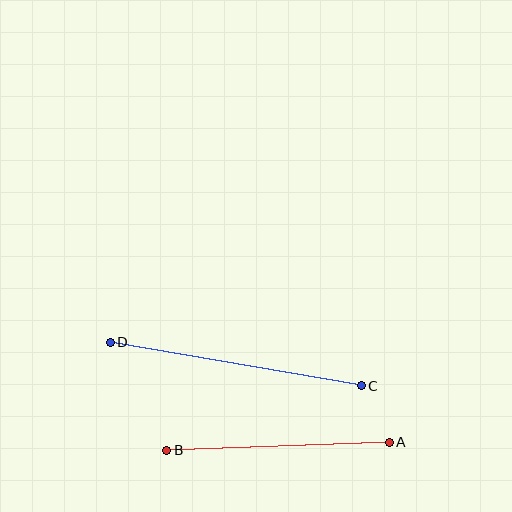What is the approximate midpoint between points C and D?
The midpoint is at approximately (236, 364) pixels.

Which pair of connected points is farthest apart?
Points C and D are farthest apart.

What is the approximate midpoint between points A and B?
The midpoint is at approximately (278, 446) pixels.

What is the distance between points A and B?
The distance is approximately 222 pixels.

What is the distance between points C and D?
The distance is approximately 255 pixels.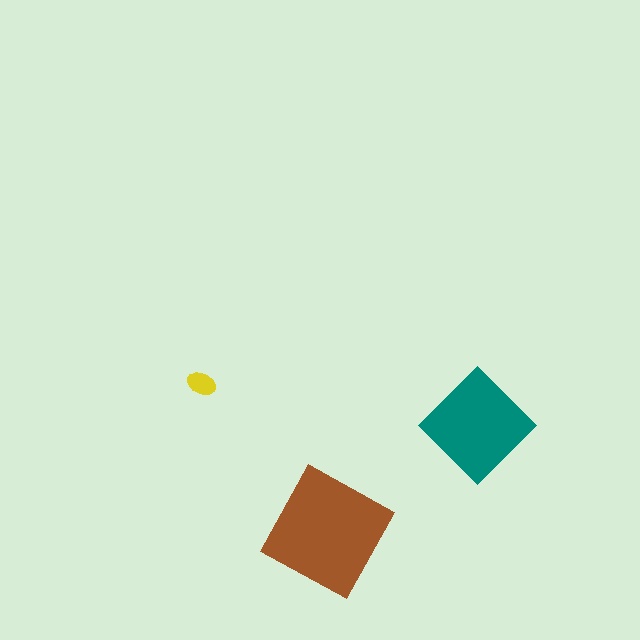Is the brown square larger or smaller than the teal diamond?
Larger.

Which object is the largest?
The brown square.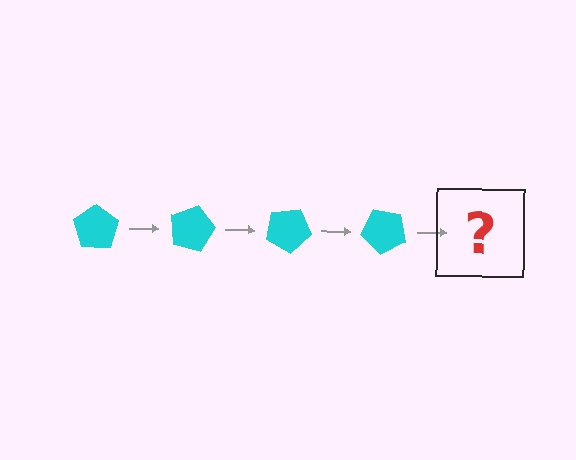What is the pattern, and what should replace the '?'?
The pattern is that the pentagon rotates 15 degrees each step. The '?' should be a cyan pentagon rotated 60 degrees.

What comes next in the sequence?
The next element should be a cyan pentagon rotated 60 degrees.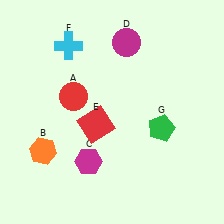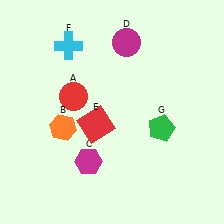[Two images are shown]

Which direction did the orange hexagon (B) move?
The orange hexagon (B) moved up.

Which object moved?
The orange hexagon (B) moved up.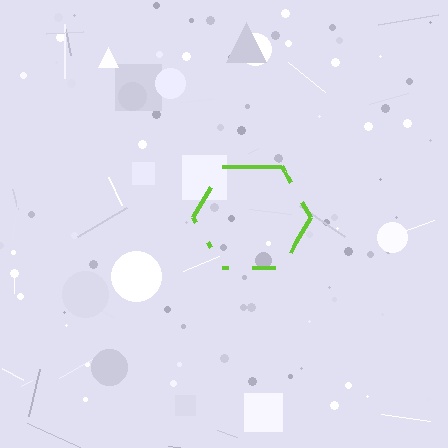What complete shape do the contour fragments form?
The contour fragments form a hexagon.